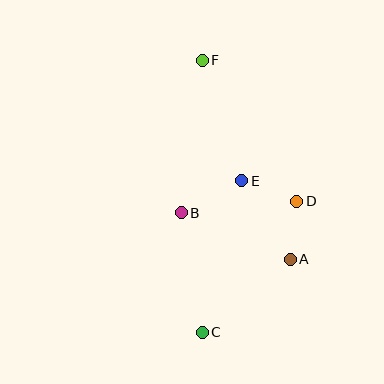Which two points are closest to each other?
Points A and D are closest to each other.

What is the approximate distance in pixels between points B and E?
The distance between B and E is approximately 68 pixels.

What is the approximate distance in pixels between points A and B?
The distance between A and B is approximately 119 pixels.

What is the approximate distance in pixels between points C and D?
The distance between C and D is approximately 162 pixels.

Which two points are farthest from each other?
Points C and F are farthest from each other.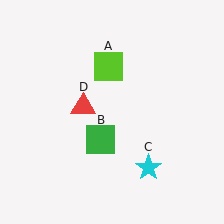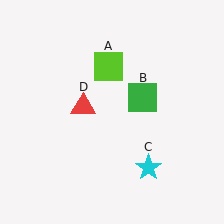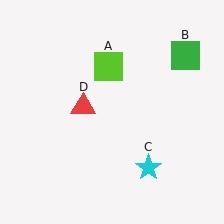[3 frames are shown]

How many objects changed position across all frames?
1 object changed position: green square (object B).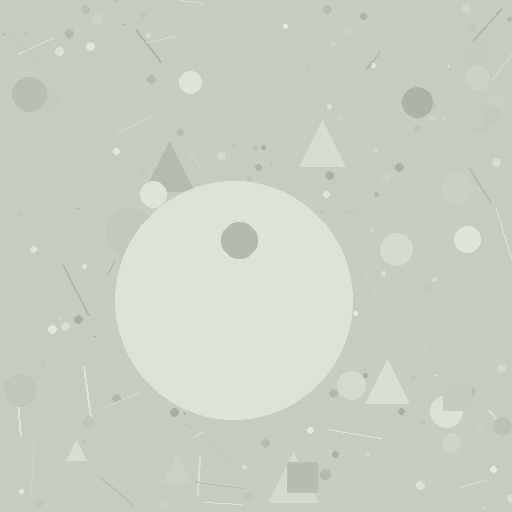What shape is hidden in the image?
A circle is hidden in the image.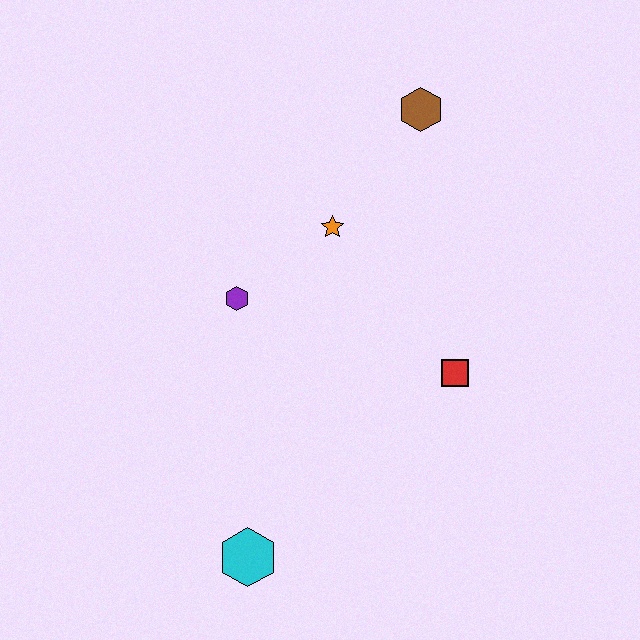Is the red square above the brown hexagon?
No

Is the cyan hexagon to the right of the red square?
No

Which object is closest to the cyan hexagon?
The purple hexagon is closest to the cyan hexagon.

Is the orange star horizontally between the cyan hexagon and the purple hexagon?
No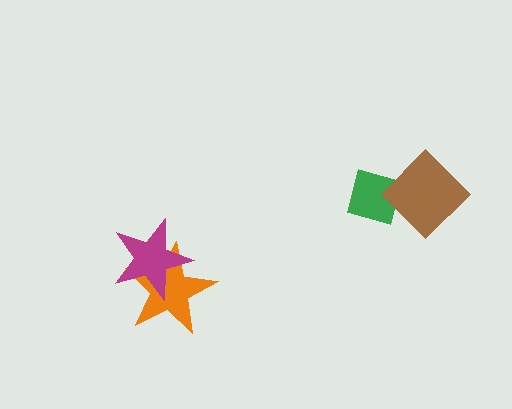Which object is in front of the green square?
The brown diamond is in front of the green square.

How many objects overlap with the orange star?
1 object overlaps with the orange star.